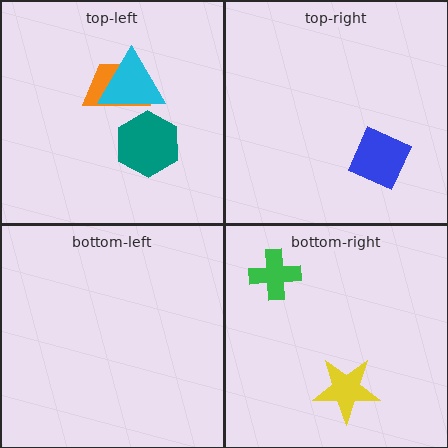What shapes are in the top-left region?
The teal hexagon, the orange trapezoid, the cyan triangle.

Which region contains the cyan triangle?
The top-left region.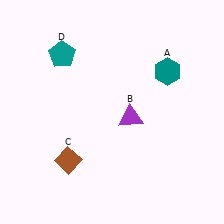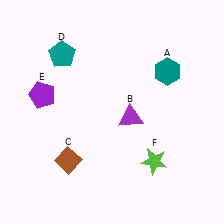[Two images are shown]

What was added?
A purple pentagon (E), a lime star (F) were added in Image 2.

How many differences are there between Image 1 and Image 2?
There are 2 differences between the two images.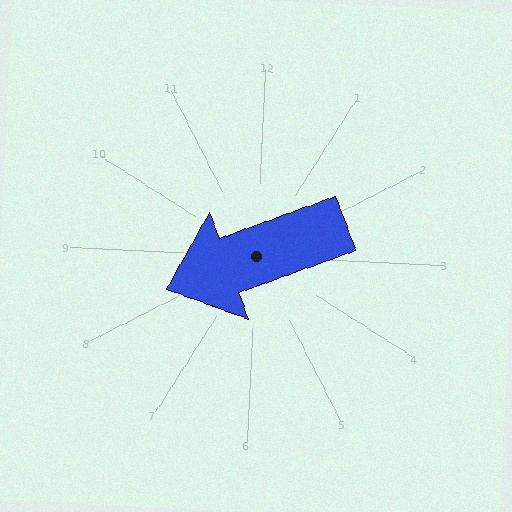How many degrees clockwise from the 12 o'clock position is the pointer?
Approximately 247 degrees.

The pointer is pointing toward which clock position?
Roughly 8 o'clock.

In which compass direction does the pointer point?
Southwest.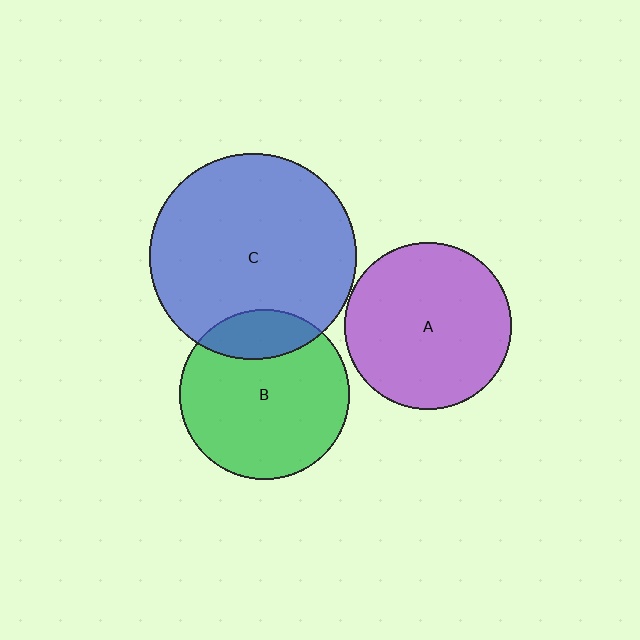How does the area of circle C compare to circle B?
Approximately 1.5 times.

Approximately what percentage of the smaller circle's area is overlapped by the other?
Approximately 20%.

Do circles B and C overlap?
Yes.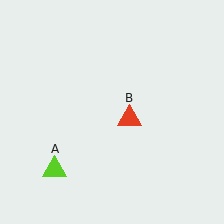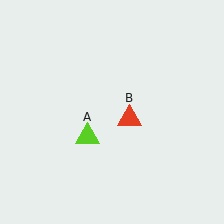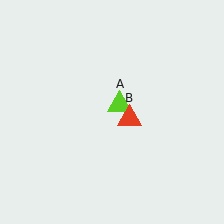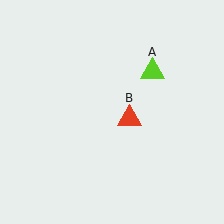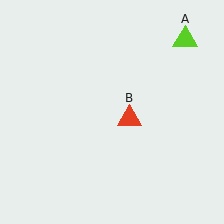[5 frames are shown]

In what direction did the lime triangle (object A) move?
The lime triangle (object A) moved up and to the right.